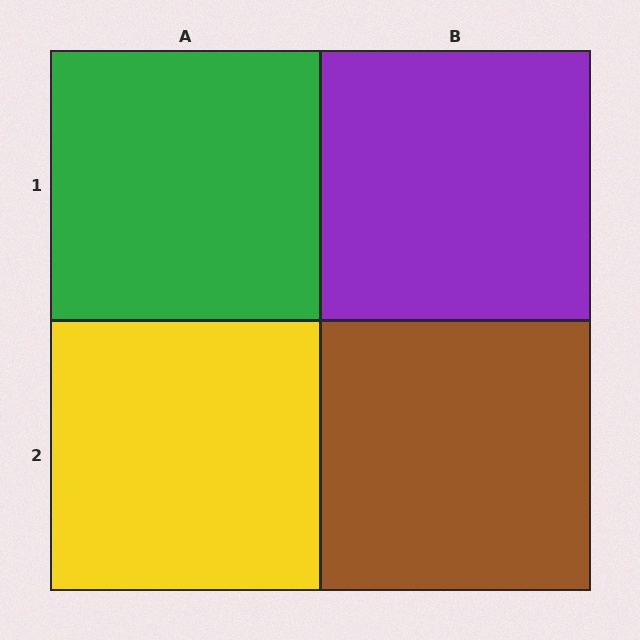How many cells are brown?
1 cell is brown.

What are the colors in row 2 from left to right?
Yellow, brown.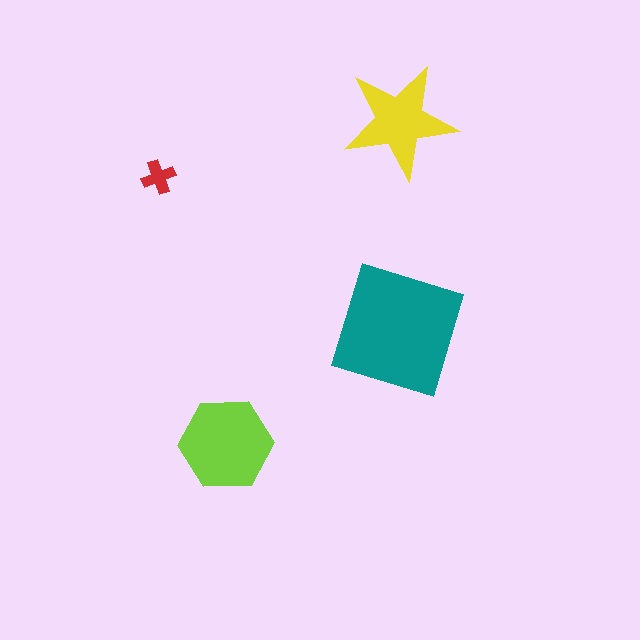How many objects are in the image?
There are 4 objects in the image.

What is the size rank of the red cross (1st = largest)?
4th.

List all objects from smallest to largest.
The red cross, the yellow star, the lime hexagon, the teal square.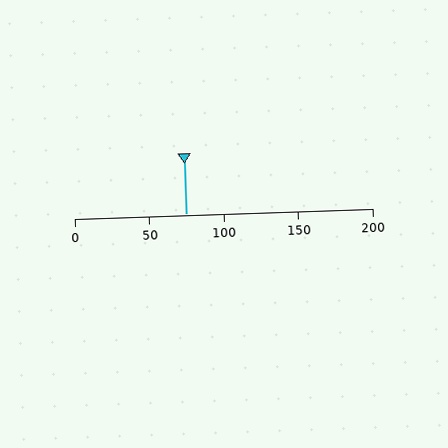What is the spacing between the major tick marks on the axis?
The major ticks are spaced 50 apart.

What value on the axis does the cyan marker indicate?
The marker indicates approximately 75.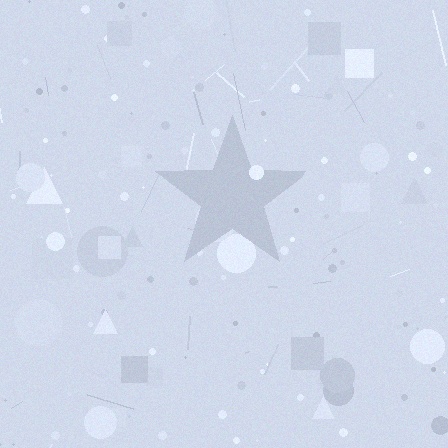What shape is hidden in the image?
A star is hidden in the image.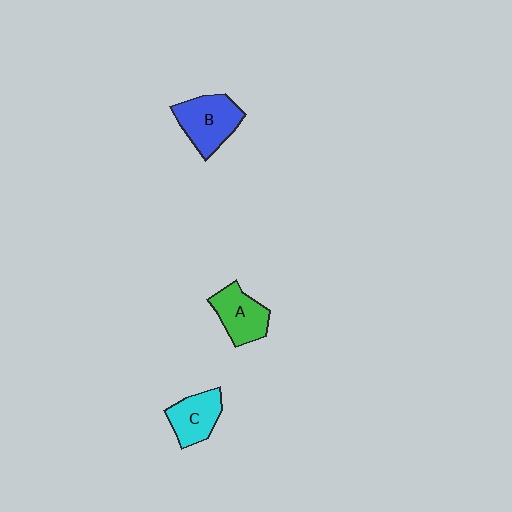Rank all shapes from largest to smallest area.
From largest to smallest: B (blue), A (green), C (cyan).